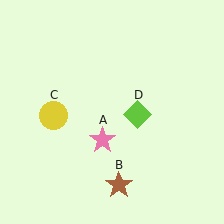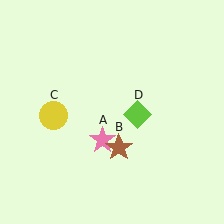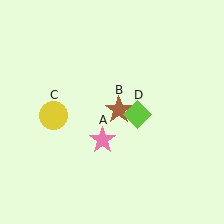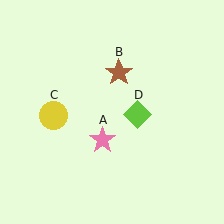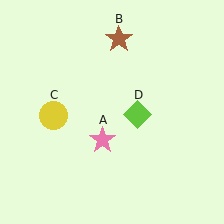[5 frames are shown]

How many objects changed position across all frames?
1 object changed position: brown star (object B).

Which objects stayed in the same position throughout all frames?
Pink star (object A) and yellow circle (object C) and lime diamond (object D) remained stationary.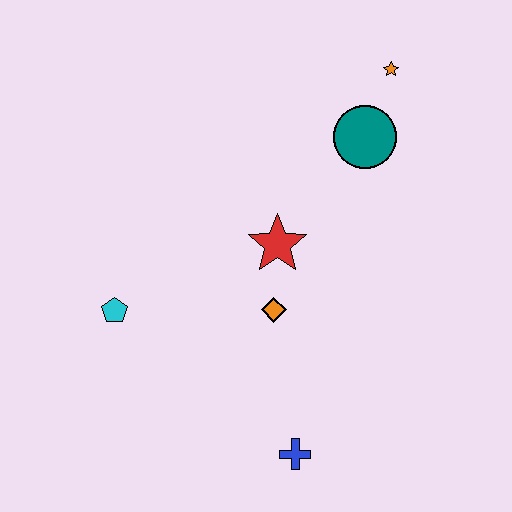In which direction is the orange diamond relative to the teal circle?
The orange diamond is below the teal circle.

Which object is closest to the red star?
The orange diamond is closest to the red star.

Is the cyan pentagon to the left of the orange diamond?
Yes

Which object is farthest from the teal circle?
The blue cross is farthest from the teal circle.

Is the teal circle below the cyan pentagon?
No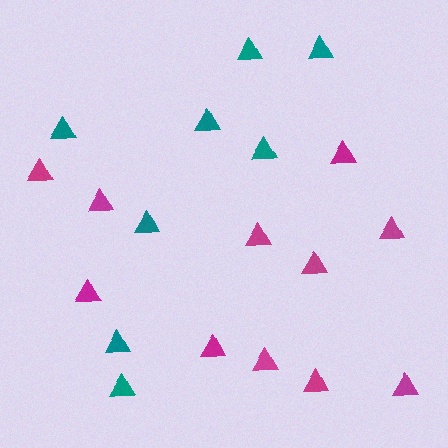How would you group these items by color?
There are 2 groups: one group of magenta triangles (11) and one group of teal triangles (8).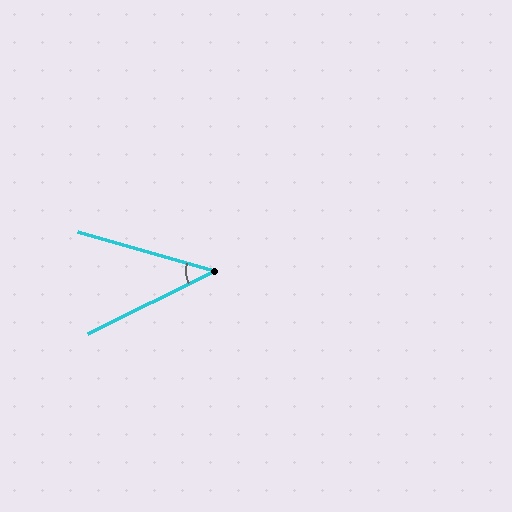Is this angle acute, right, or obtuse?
It is acute.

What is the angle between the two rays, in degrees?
Approximately 43 degrees.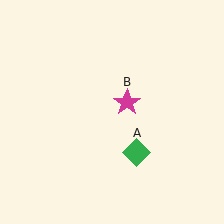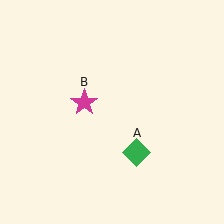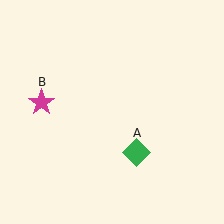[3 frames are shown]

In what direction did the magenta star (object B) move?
The magenta star (object B) moved left.